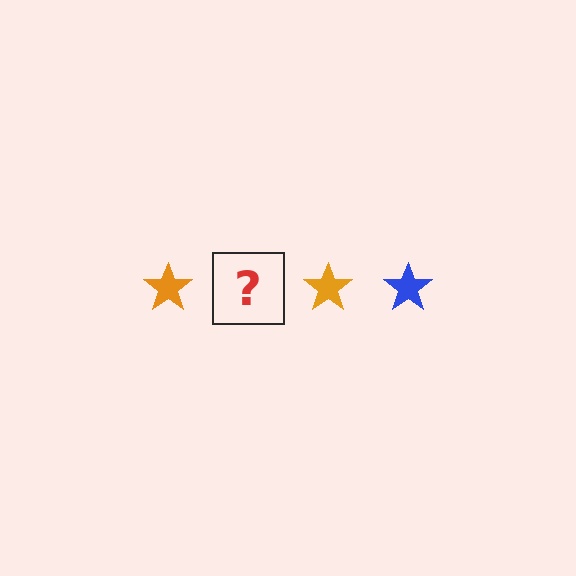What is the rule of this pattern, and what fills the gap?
The rule is that the pattern cycles through orange, blue stars. The gap should be filled with a blue star.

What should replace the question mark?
The question mark should be replaced with a blue star.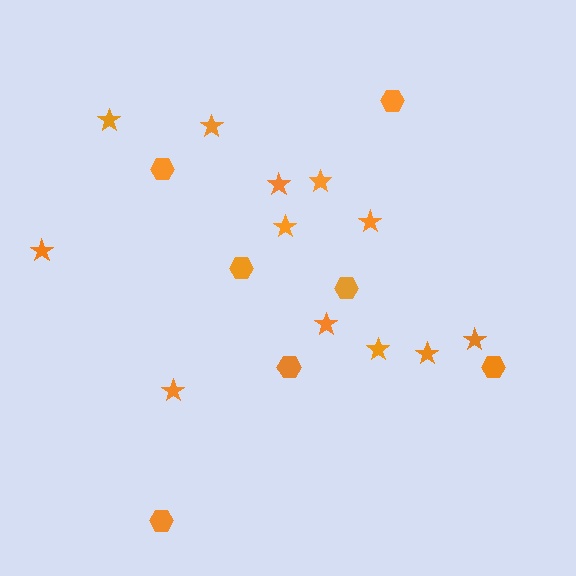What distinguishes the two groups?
There are 2 groups: one group of hexagons (7) and one group of stars (12).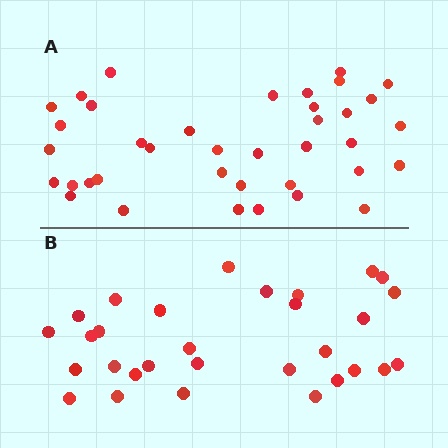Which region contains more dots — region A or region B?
Region A (the top region) has more dots.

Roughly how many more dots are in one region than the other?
Region A has roughly 8 or so more dots than region B.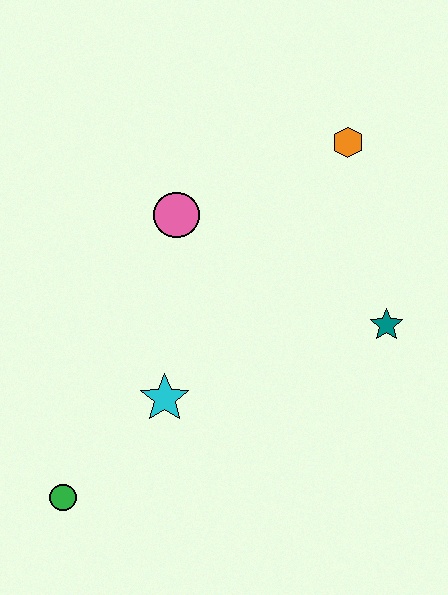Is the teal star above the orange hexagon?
No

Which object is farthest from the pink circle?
The green circle is farthest from the pink circle.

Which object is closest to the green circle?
The cyan star is closest to the green circle.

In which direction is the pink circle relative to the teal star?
The pink circle is to the left of the teal star.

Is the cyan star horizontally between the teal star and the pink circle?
No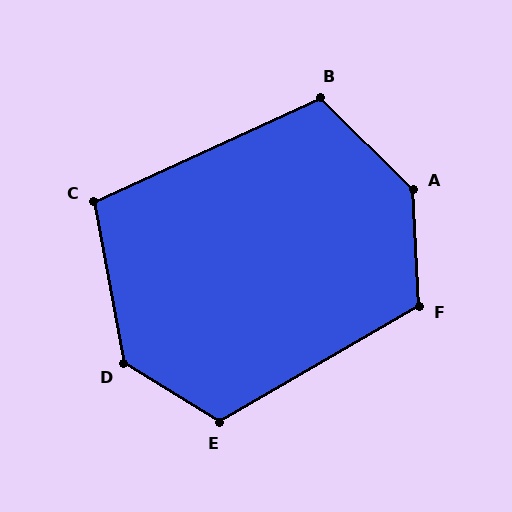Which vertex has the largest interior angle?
A, at approximately 138 degrees.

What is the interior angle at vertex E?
Approximately 118 degrees (obtuse).